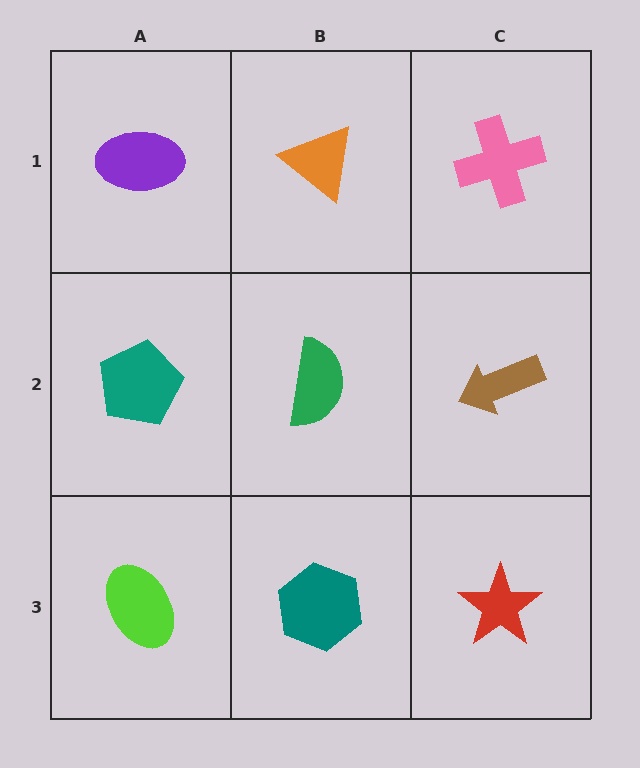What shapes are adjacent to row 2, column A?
A purple ellipse (row 1, column A), a lime ellipse (row 3, column A), a green semicircle (row 2, column B).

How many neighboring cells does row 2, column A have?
3.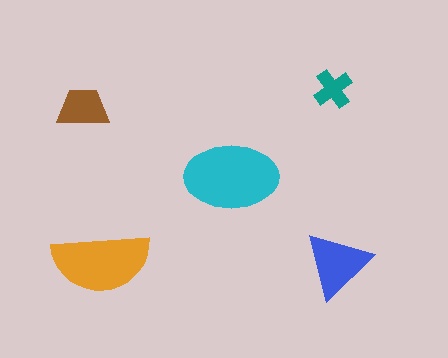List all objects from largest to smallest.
The cyan ellipse, the orange semicircle, the blue triangle, the brown trapezoid, the teal cross.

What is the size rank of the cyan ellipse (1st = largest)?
1st.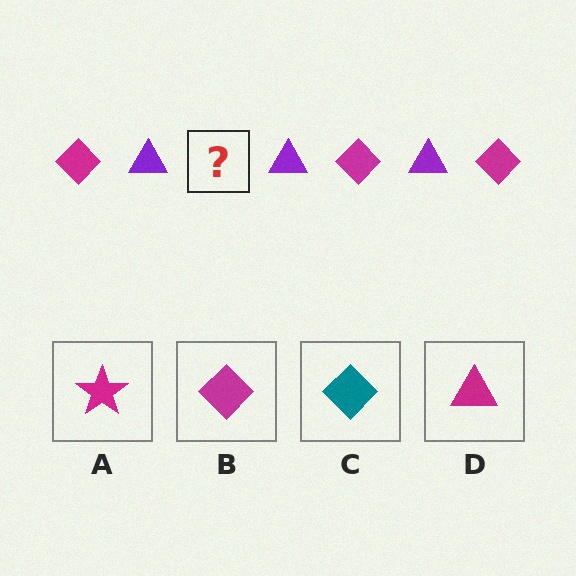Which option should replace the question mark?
Option B.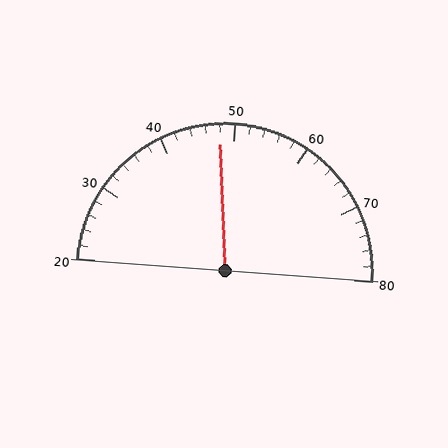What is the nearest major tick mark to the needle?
The nearest major tick mark is 50.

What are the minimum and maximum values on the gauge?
The gauge ranges from 20 to 80.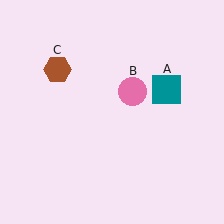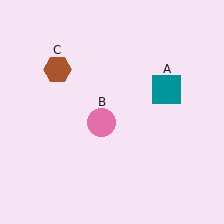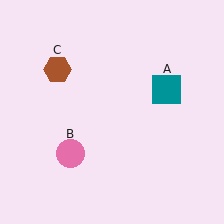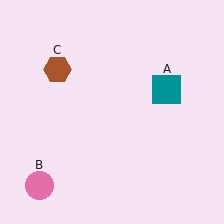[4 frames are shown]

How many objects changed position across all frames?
1 object changed position: pink circle (object B).